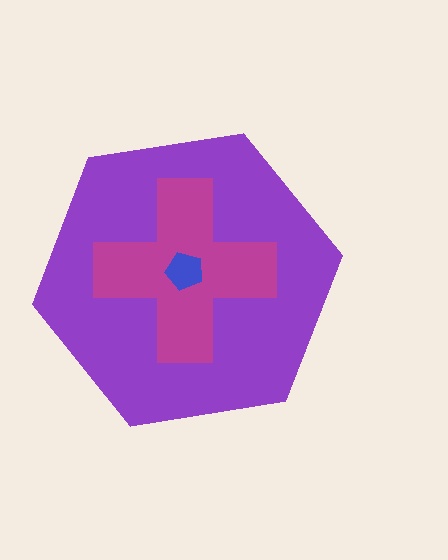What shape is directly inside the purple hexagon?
The magenta cross.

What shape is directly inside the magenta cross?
The blue pentagon.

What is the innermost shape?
The blue pentagon.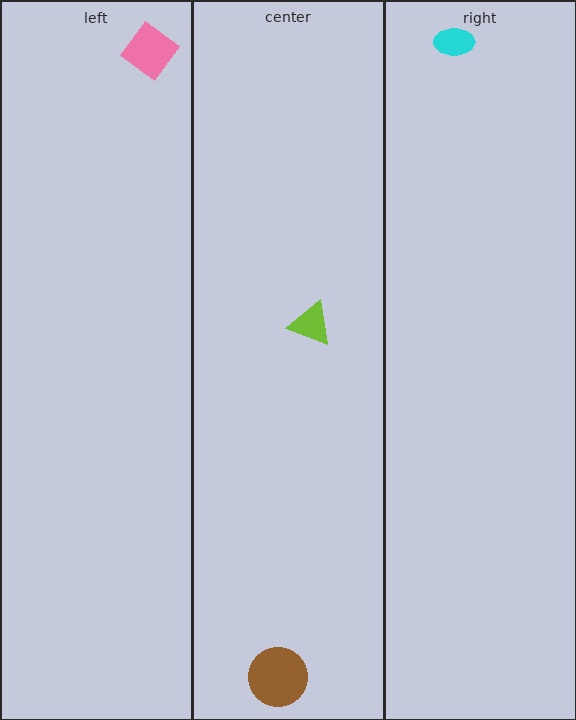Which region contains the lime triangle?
The center region.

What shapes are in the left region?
The pink diamond.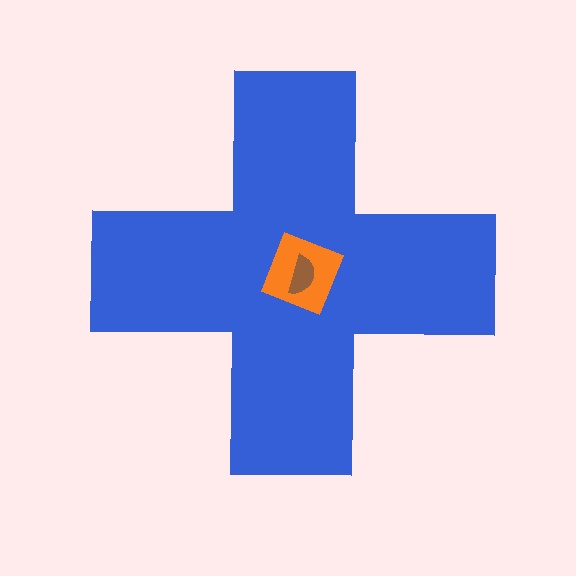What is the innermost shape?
The brown semicircle.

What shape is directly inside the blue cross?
The orange diamond.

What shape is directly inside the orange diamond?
The brown semicircle.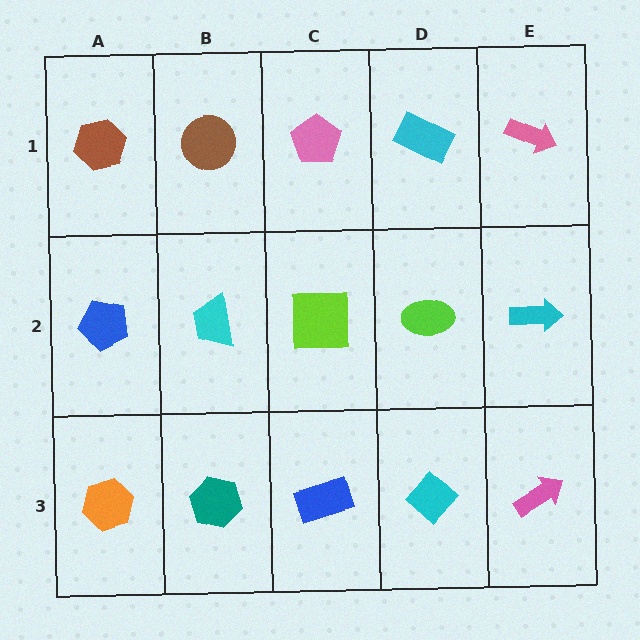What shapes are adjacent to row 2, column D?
A cyan rectangle (row 1, column D), a cyan diamond (row 3, column D), a lime square (row 2, column C), a cyan arrow (row 2, column E).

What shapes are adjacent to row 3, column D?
A lime ellipse (row 2, column D), a blue rectangle (row 3, column C), a pink arrow (row 3, column E).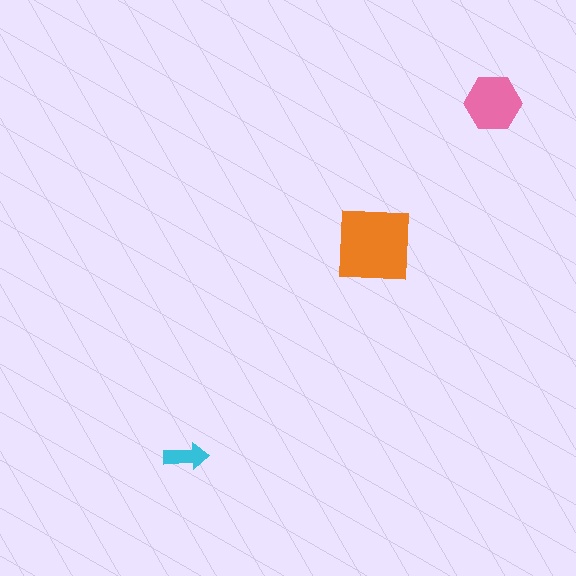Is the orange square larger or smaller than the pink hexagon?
Larger.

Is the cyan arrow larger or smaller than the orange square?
Smaller.